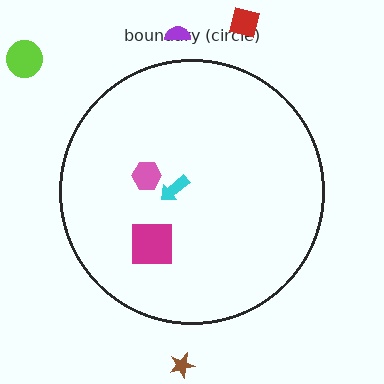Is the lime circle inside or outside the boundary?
Outside.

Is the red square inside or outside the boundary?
Outside.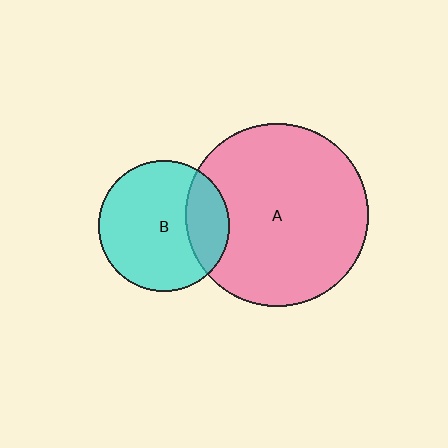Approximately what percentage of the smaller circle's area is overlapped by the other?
Approximately 25%.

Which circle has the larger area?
Circle A (pink).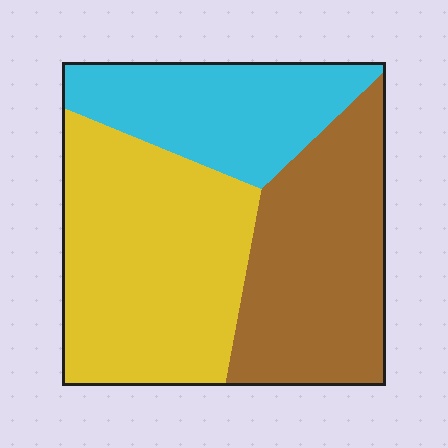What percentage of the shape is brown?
Brown covers roughly 35% of the shape.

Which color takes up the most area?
Yellow, at roughly 40%.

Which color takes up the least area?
Cyan, at roughly 25%.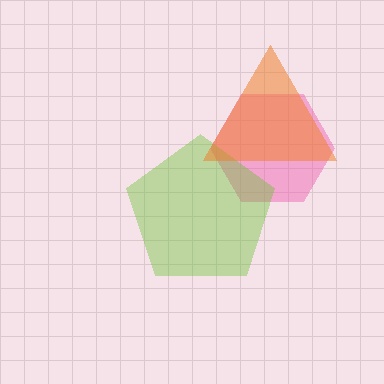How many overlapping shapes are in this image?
There are 3 overlapping shapes in the image.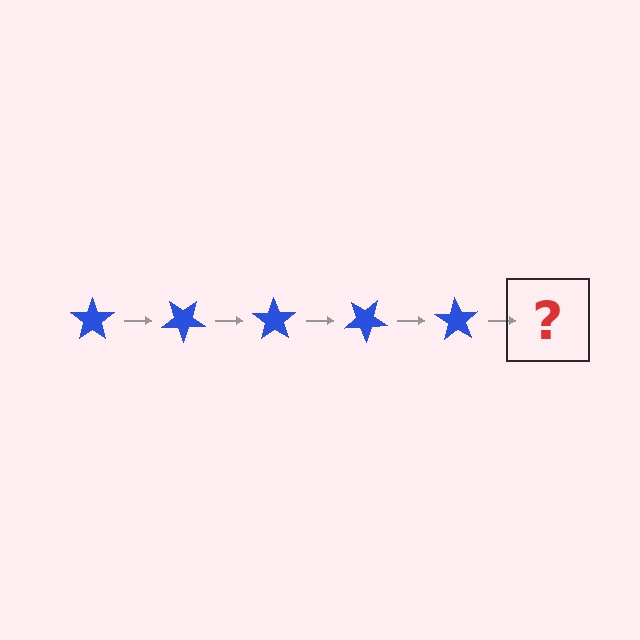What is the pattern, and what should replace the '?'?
The pattern is that the star rotates 35 degrees each step. The '?' should be a blue star rotated 175 degrees.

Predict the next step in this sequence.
The next step is a blue star rotated 175 degrees.